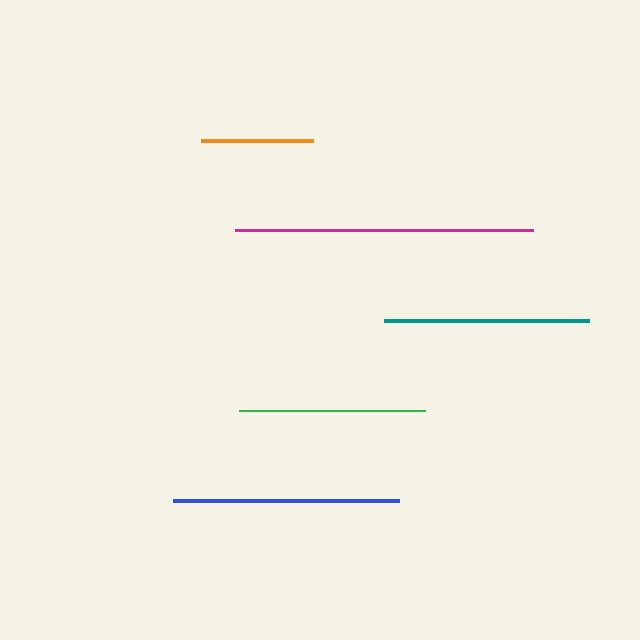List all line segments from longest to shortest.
From longest to shortest: magenta, blue, teal, green, orange.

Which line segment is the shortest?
The orange line is the shortest at approximately 112 pixels.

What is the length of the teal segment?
The teal segment is approximately 204 pixels long.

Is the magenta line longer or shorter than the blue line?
The magenta line is longer than the blue line.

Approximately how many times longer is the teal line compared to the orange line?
The teal line is approximately 1.8 times the length of the orange line.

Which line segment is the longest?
The magenta line is the longest at approximately 298 pixels.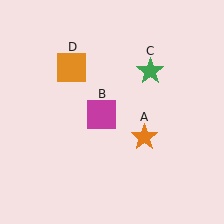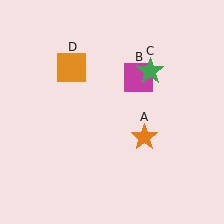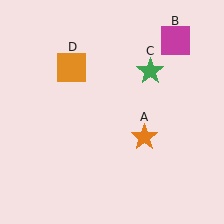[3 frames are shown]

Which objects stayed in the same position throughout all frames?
Orange star (object A) and green star (object C) and orange square (object D) remained stationary.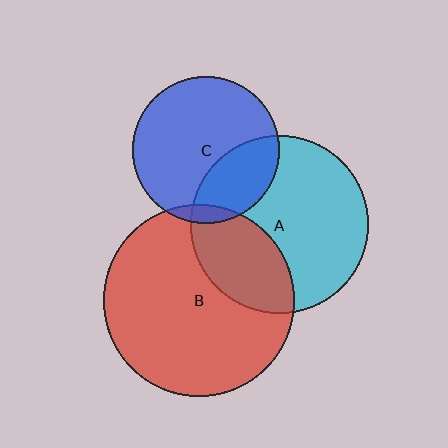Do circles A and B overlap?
Yes.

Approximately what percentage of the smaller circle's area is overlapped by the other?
Approximately 30%.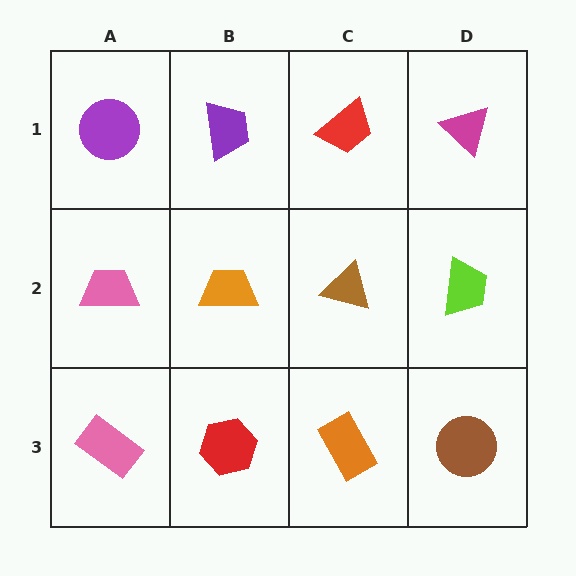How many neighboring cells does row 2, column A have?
3.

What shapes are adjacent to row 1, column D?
A lime trapezoid (row 2, column D), a red trapezoid (row 1, column C).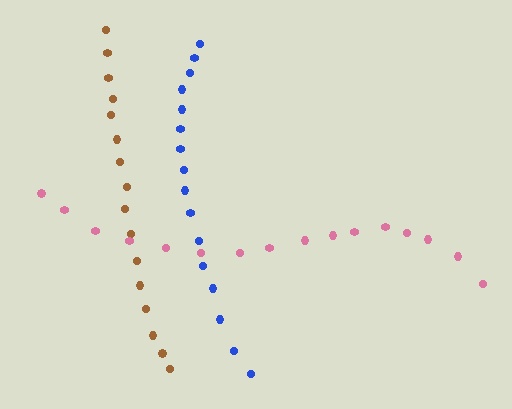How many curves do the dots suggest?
There are 3 distinct paths.